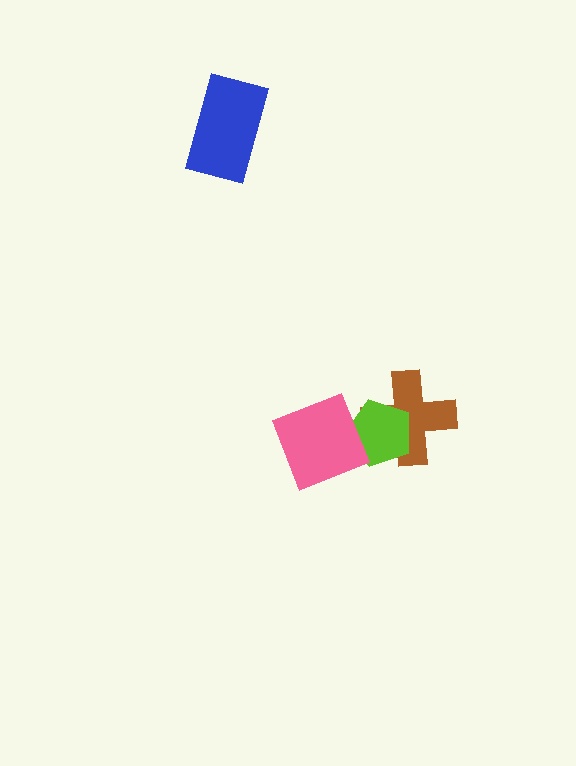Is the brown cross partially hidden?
Yes, it is partially covered by another shape.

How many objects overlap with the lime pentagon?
2 objects overlap with the lime pentagon.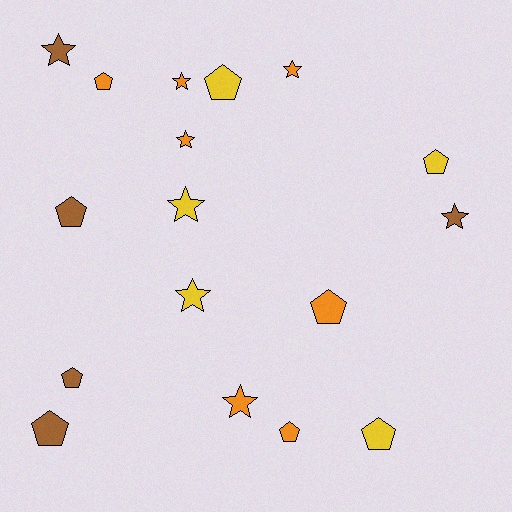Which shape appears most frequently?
Pentagon, with 9 objects.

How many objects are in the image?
There are 17 objects.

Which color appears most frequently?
Orange, with 7 objects.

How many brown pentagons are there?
There are 3 brown pentagons.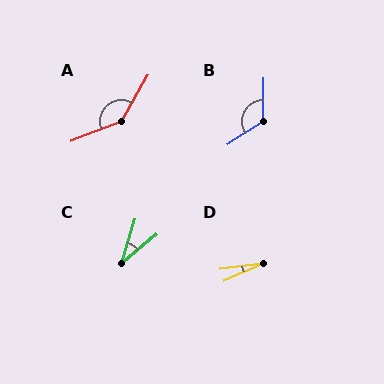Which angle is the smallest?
D, at approximately 16 degrees.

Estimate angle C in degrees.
Approximately 34 degrees.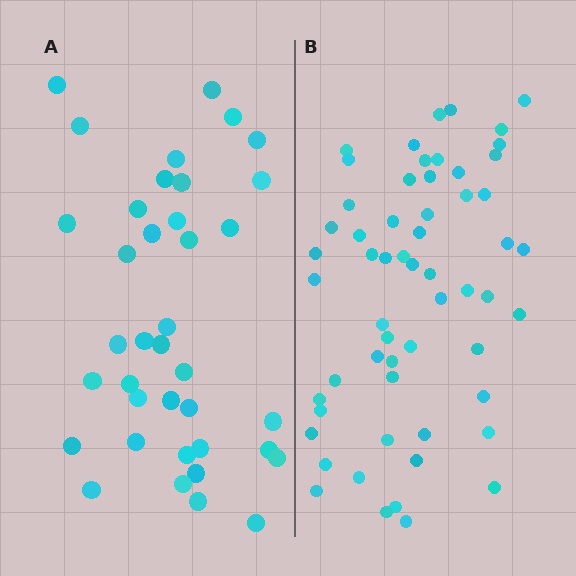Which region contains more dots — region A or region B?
Region B (the right region) has more dots.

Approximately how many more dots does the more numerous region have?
Region B has approximately 20 more dots than region A.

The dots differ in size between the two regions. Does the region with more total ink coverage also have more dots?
No. Region A has more total ink coverage because its dots are larger, but region B actually contains more individual dots. Total area can be misleading — the number of items is what matters here.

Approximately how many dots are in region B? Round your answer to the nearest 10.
About 60 dots. (The exact count is 58, which rounds to 60.)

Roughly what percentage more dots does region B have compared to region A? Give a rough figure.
About 55% more.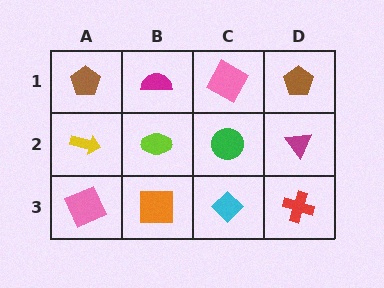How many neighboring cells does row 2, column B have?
4.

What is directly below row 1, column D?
A magenta triangle.